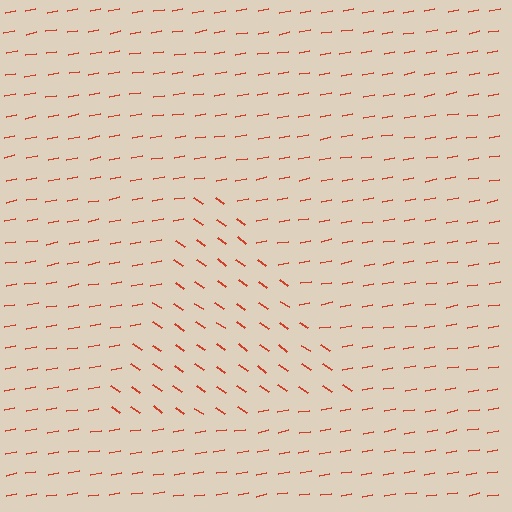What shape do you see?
I see a triangle.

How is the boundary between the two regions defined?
The boundary is defined purely by a change in line orientation (approximately 45 degrees difference). All lines are the same color and thickness.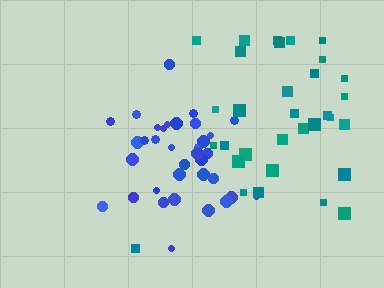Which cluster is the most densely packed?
Blue.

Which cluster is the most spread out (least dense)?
Teal.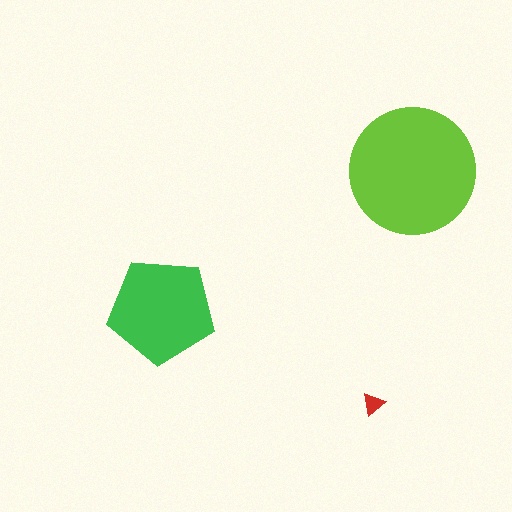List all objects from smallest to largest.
The red triangle, the green pentagon, the lime circle.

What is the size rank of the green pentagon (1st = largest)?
2nd.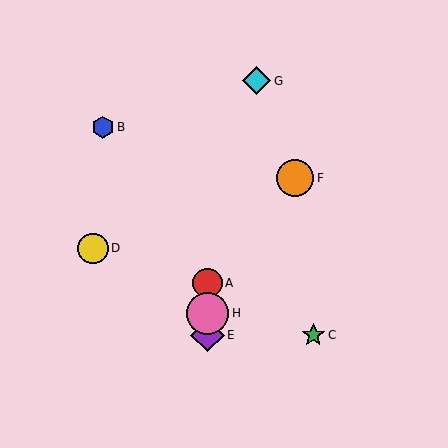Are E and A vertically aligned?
Yes, both are at x≈208.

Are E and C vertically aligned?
No, E is at x≈208 and C is at x≈313.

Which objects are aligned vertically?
Objects A, E, H are aligned vertically.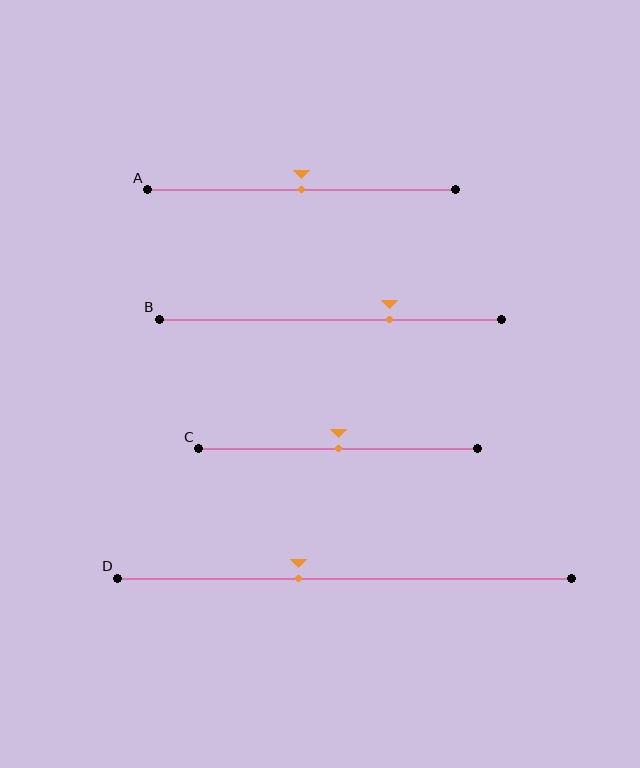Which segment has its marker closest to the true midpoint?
Segment A has its marker closest to the true midpoint.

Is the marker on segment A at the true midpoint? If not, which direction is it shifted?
Yes, the marker on segment A is at the true midpoint.